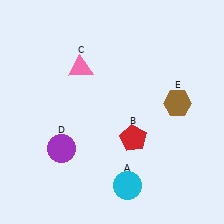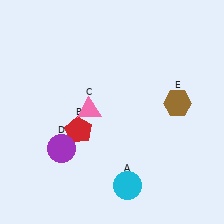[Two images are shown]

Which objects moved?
The objects that moved are: the red pentagon (B), the pink triangle (C).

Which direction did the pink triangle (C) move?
The pink triangle (C) moved down.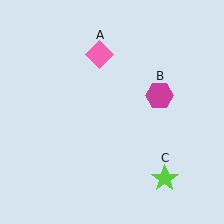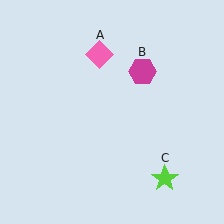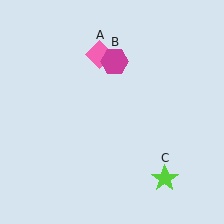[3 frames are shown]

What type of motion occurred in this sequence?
The magenta hexagon (object B) rotated counterclockwise around the center of the scene.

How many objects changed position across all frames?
1 object changed position: magenta hexagon (object B).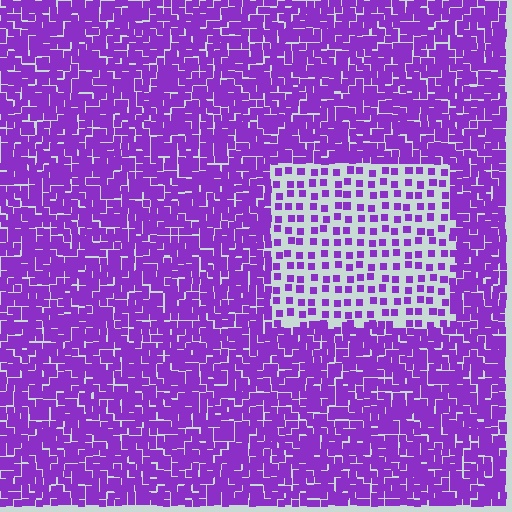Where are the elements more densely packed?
The elements are more densely packed outside the rectangle boundary.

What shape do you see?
I see a rectangle.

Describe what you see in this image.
The image contains small purple elements arranged at two different densities. A rectangle-shaped region is visible where the elements are less densely packed than the surrounding area.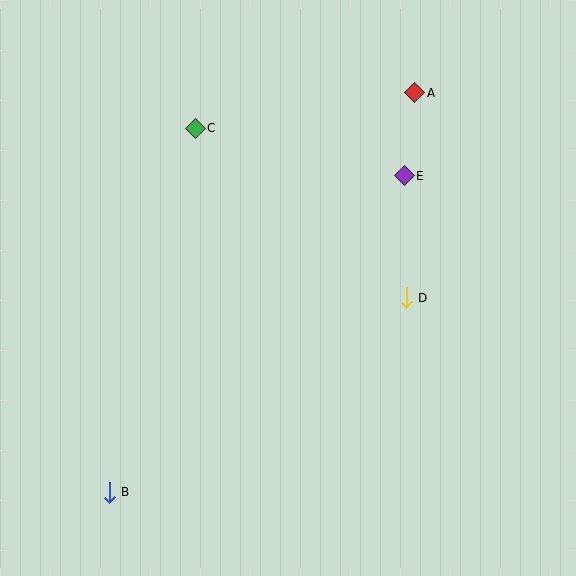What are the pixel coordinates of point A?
Point A is at (415, 93).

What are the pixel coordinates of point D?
Point D is at (406, 298).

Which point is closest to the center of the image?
Point D at (406, 298) is closest to the center.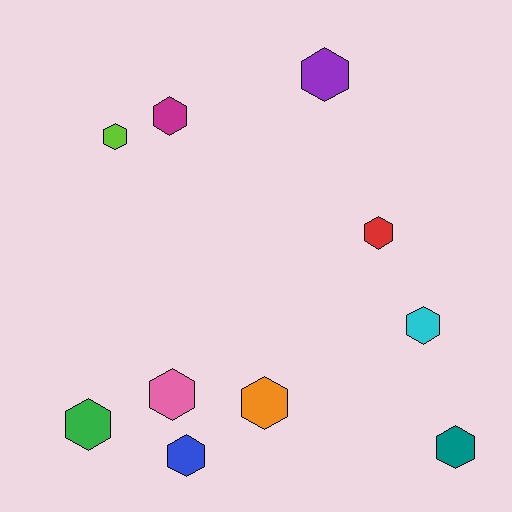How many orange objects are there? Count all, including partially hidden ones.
There is 1 orange object.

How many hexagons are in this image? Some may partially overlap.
There are 10 hexagons.